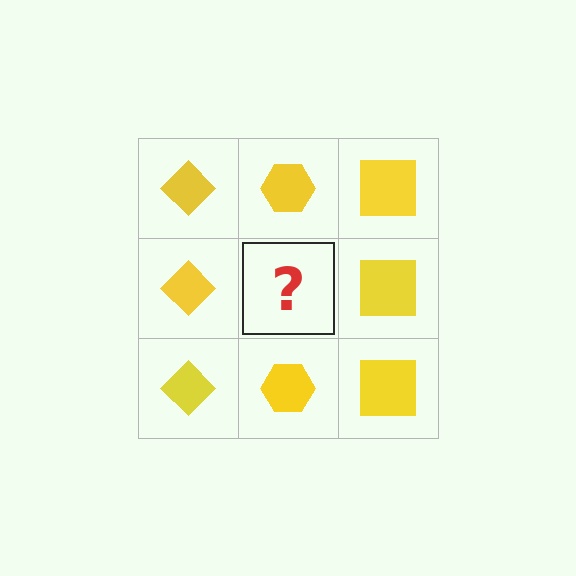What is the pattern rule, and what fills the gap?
The rule is that each column has a consistent shape. The gap should be filled with a yellow hexagon.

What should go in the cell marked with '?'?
The missing cell should contain a yellow hexagon.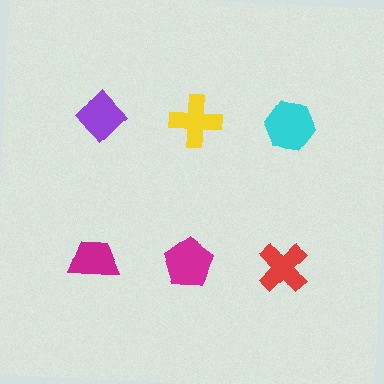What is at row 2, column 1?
A magenta trapezoid.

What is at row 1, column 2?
A yellow cross.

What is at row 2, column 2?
A magenta pentagon.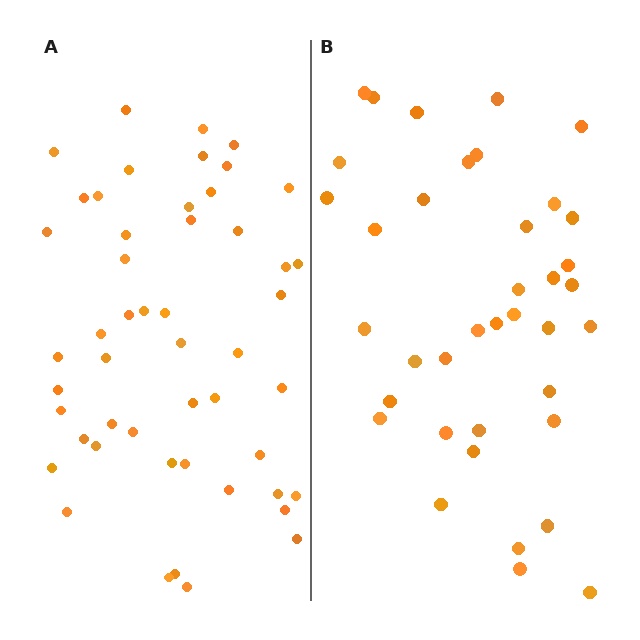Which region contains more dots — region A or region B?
Region A (the left region) has more dots.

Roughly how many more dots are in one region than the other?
Region A has roughly 12 or so more dots than region B.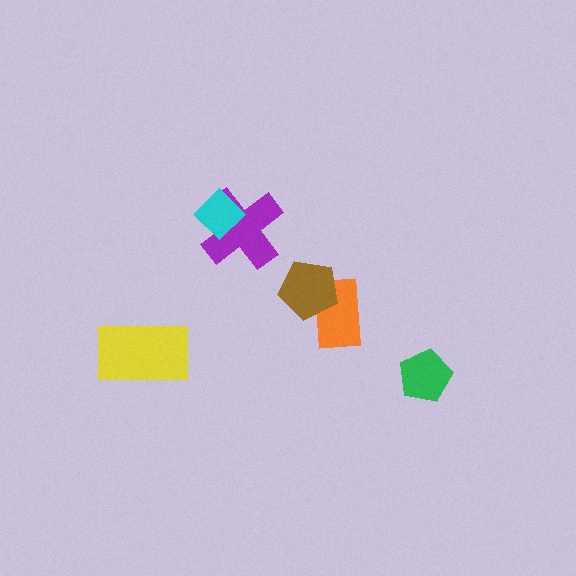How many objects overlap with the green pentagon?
0 objects overlap with the green pentagon.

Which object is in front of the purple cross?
The cyan diamond is in front of the purple cross.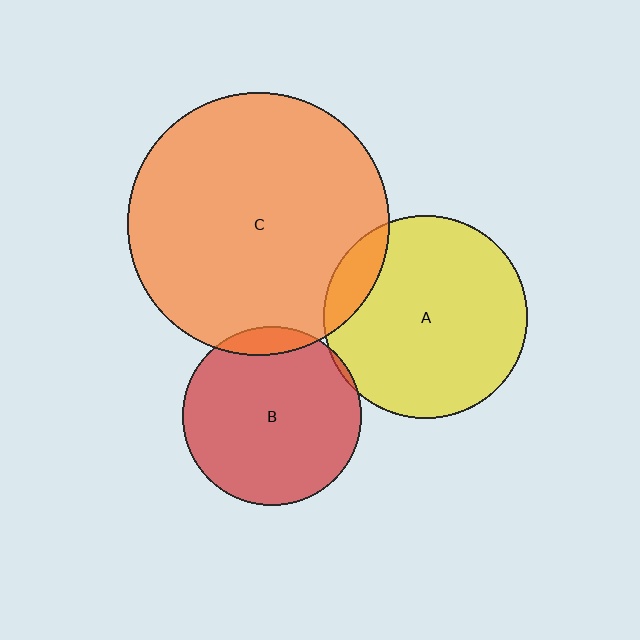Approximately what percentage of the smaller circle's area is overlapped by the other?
Approximately 5%.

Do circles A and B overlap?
Yes.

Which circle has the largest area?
Circle C (orange).